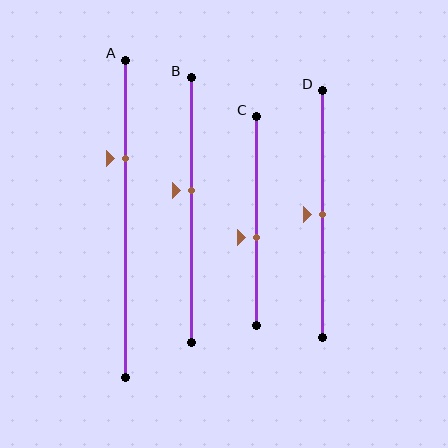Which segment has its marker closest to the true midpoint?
Segment D has its marker closest to the true midpoint.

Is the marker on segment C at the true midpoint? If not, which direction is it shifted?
No, the marker on segment C is shifted downward by about 8% of the segment length.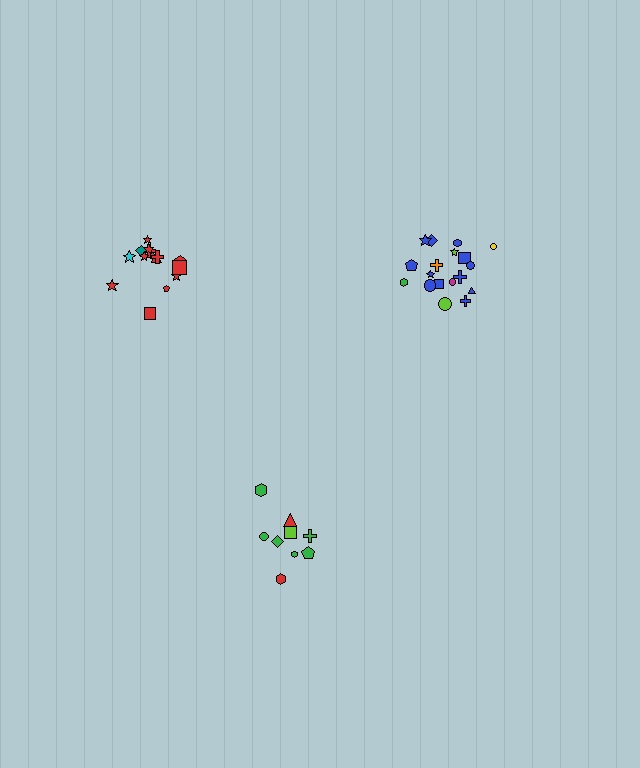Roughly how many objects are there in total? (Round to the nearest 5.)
Roughly 45 objects in total.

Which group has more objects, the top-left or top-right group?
The top-right group.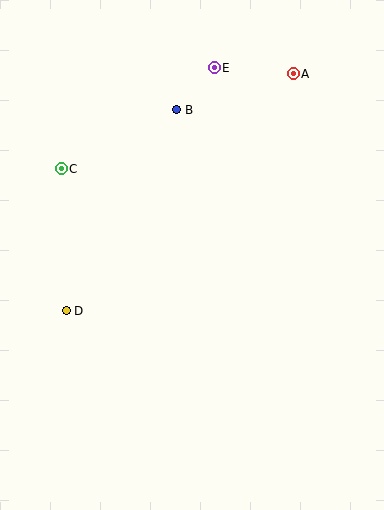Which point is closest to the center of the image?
Point D at (66, 311) is closest to the center.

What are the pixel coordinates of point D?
Point D is at (66, 311).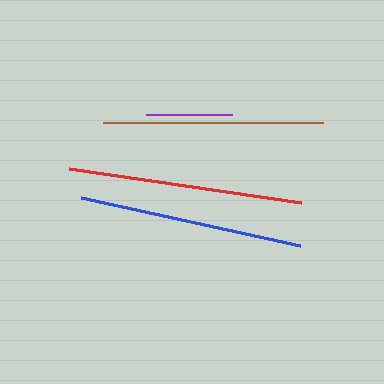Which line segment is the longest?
The red line is the longest at approximately 235 pixels.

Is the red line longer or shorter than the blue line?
The red line is longer than the blue line.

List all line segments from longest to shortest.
From longest to shortest: red, blue, brown, purple.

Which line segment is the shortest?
The purple line is the shortest at approximately 85 pixels.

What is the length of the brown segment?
The brown segment is approximately 220 pixels long.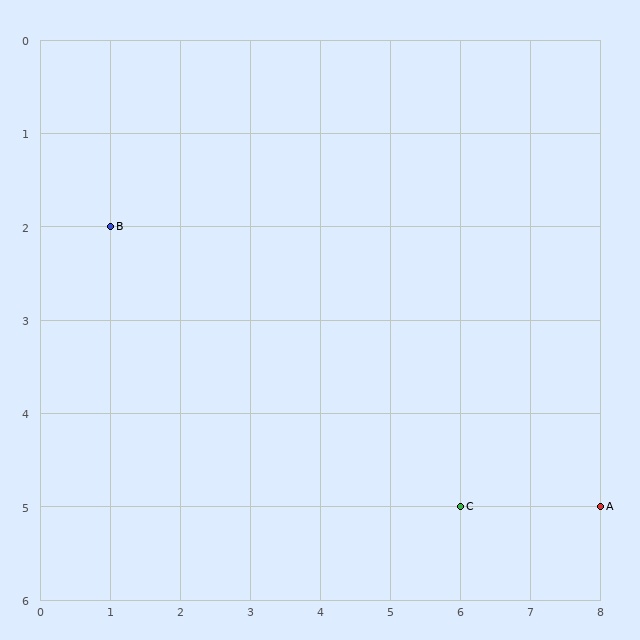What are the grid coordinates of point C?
Point C is at grid coordinates (6, 5).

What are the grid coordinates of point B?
Point B is at grid coordinates (1, 2).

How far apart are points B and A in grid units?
Points B and A are 7 columns and 3 rows apart (about 7.6 grid units diagonally).